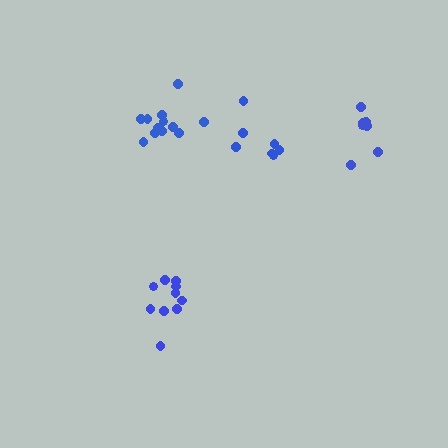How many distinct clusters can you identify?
There are 4 distinct clusters.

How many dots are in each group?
Group 1: 7 dots, Group 2: 12 dots, Group 3: 7 dots, Group 4: 10 dots (36 total).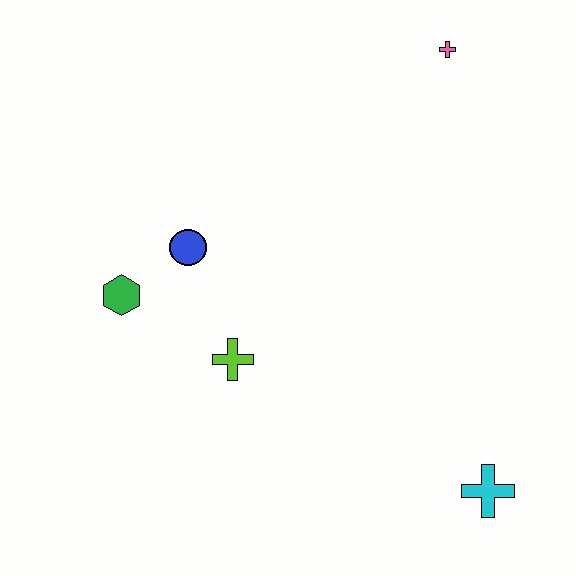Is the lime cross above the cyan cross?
Yes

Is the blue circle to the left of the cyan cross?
Yes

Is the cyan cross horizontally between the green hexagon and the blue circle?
No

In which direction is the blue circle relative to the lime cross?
The blue circle is above the lime cross.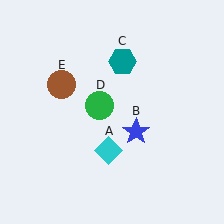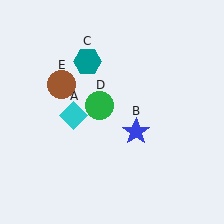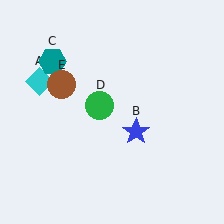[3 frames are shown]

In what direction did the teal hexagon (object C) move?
The teal hexagon (object C) moved left.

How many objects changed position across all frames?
2 objects changed position: cyan diamond (object A), teal hexagon (object C).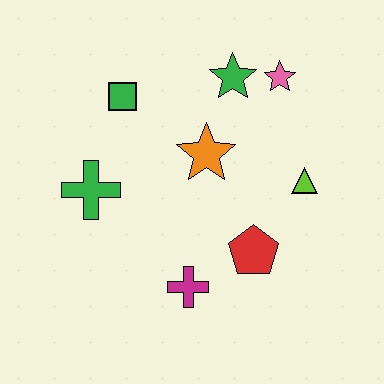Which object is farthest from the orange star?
The magenta cross is farthest from the orange star.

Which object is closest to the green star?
The pink star is closest to the green star.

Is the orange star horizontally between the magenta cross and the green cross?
No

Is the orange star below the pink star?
Yes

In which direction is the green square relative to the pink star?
The green square is to the left of the pink star.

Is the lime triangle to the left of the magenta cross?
No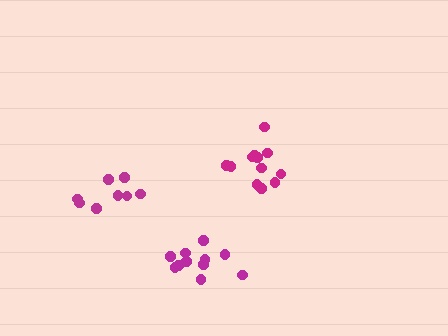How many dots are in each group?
Group 1: 12 dots, Group 2: 8 dots, Group 3: 11 dots (31 total).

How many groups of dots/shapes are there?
There are 3 groups.